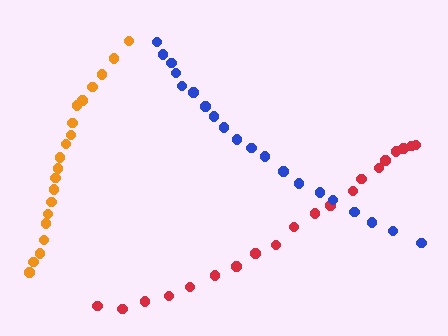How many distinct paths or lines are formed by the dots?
There are 3 distinct paths.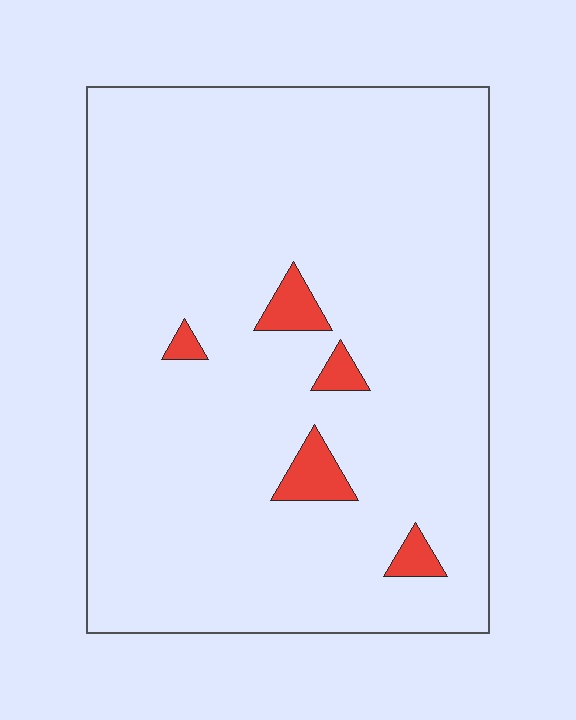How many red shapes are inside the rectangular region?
5.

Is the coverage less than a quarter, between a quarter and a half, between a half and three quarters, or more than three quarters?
Less than a quarter.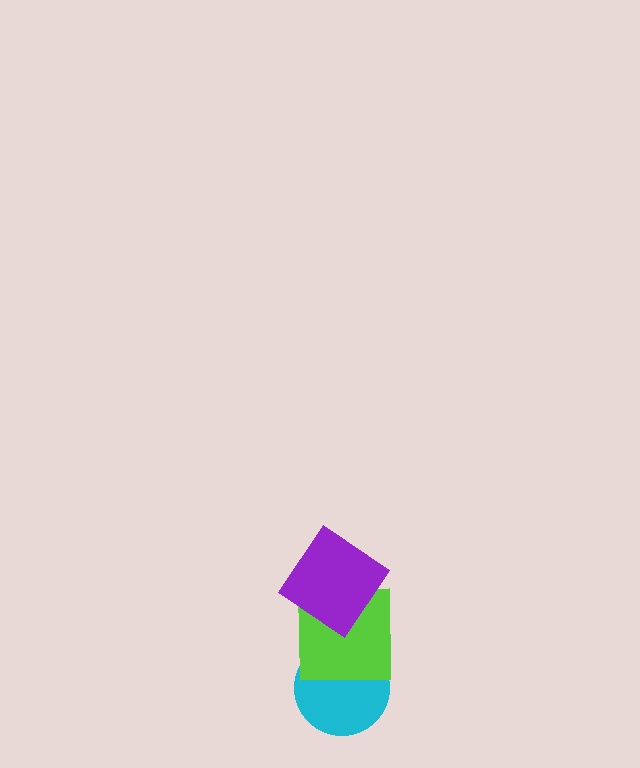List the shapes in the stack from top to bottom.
From top to bottom: the purple diamond, the lime square, the cyan circle.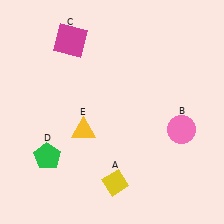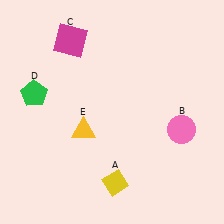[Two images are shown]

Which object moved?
The green pentagon (D) moved up.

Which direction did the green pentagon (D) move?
The green pentagon (D) moved up.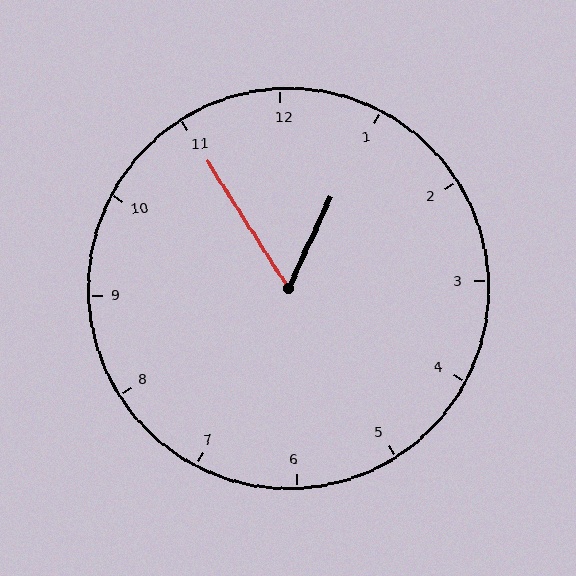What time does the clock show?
12:55.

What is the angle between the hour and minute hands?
Approximately 58 degrees.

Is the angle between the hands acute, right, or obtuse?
It is acute.